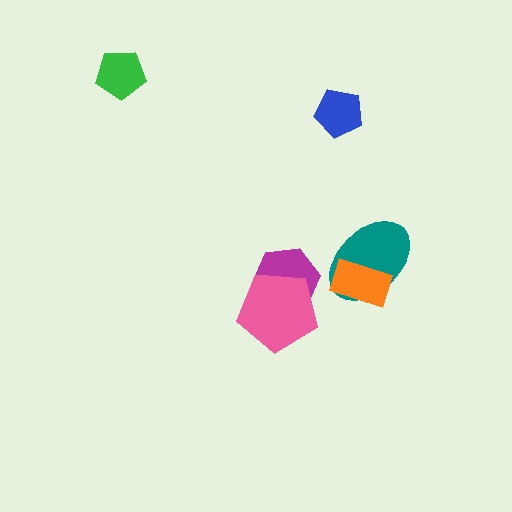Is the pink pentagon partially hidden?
No, no other shape covers it.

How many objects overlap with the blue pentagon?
0 objects overlap with the blue pentagon.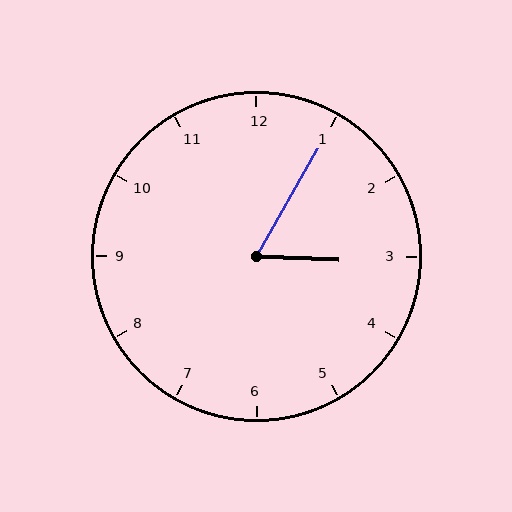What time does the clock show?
3:05.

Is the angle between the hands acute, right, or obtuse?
It is acute.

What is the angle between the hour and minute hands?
Approximately 62 degrees.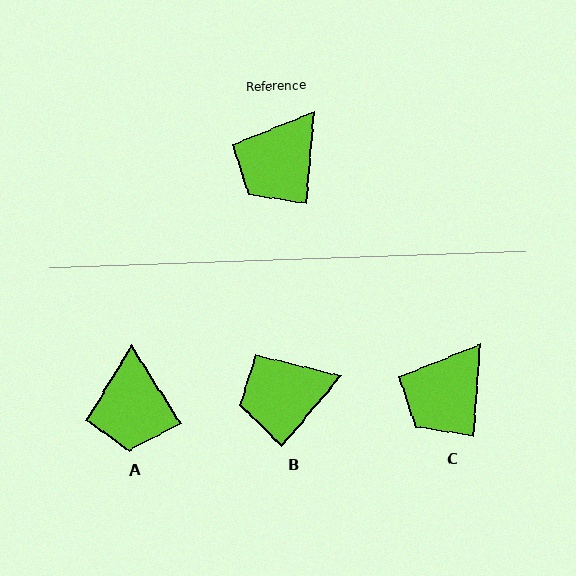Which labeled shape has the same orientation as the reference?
C.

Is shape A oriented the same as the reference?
No, it is off by about 37 degrees.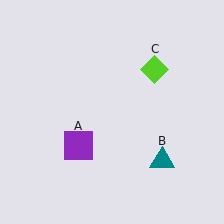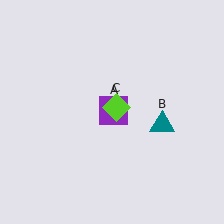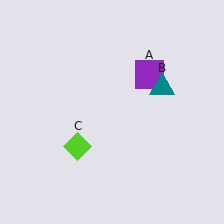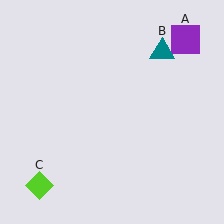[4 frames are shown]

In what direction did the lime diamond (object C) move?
The lime diamond (object C) moved down and to the left.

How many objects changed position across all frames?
3 objects changed position: purple square (object A), teal triangle (object B), lime diamond (object C).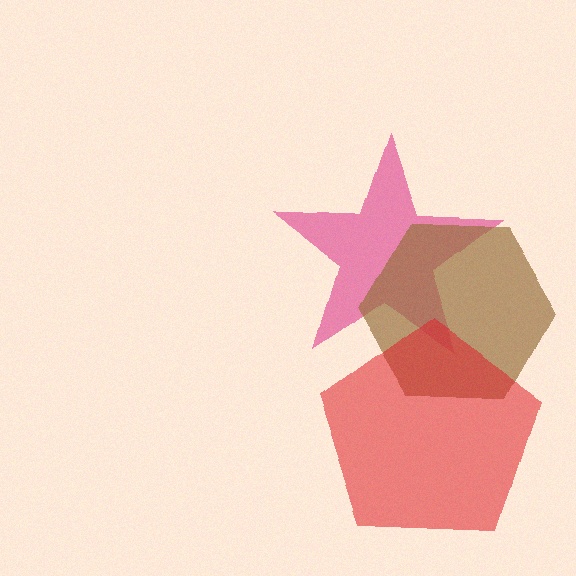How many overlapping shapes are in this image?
There are 3 overlapping shapes in the image.